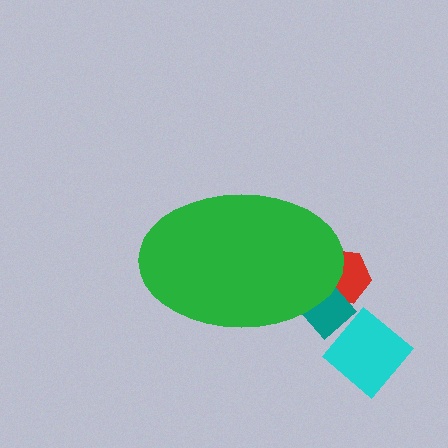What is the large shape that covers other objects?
A green ellipse.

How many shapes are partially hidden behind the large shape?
2 shapes are partially hidden.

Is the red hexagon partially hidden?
Yes, the red hexagon is partially hidden behind the green ellipse.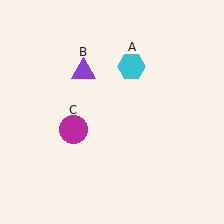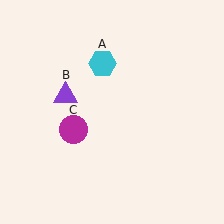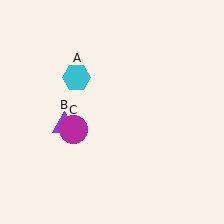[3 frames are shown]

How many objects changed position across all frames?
2 objects changed position: cyan hexagon (object A), purple triangle (object B).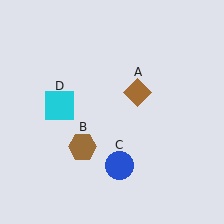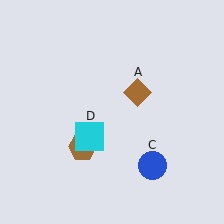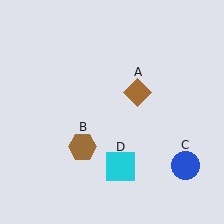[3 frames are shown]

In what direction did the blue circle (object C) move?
The blue circle (object C) moved right.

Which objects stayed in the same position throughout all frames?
Brown diamond (object A) and brown hexagon (object B) remained stationary.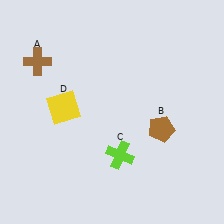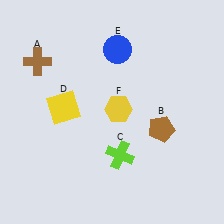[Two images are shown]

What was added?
A blue circle (E), a yellow hexagon (F) were added in Image 2.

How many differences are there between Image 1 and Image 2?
There are 2 differences between the two images.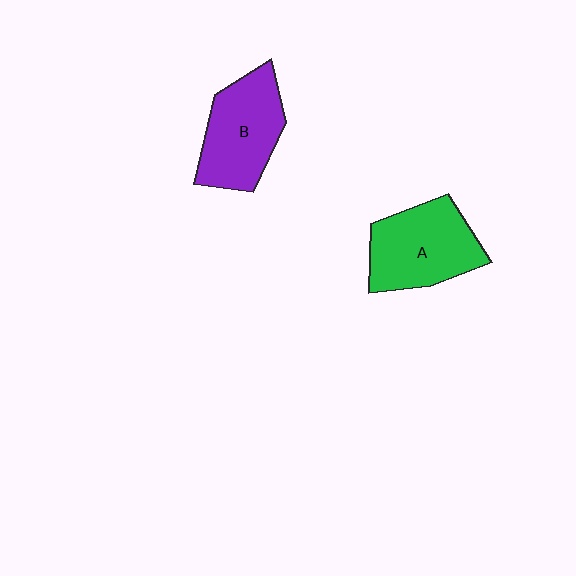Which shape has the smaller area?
Shape B (purple).